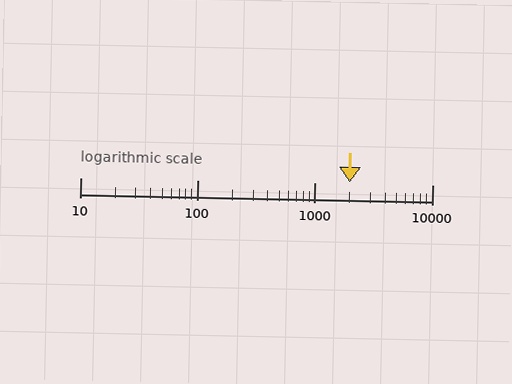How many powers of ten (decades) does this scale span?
The scale spans 3 decades, from 10 to 10000.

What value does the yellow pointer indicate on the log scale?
The pointer indicates approximately 2000.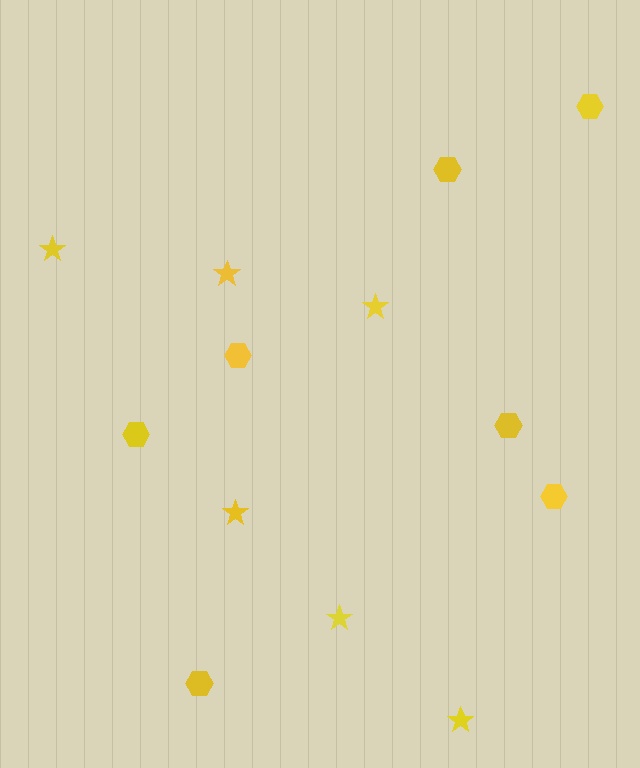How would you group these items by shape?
There are 2 groups: one group of hexagons (7) and one group of stars (6).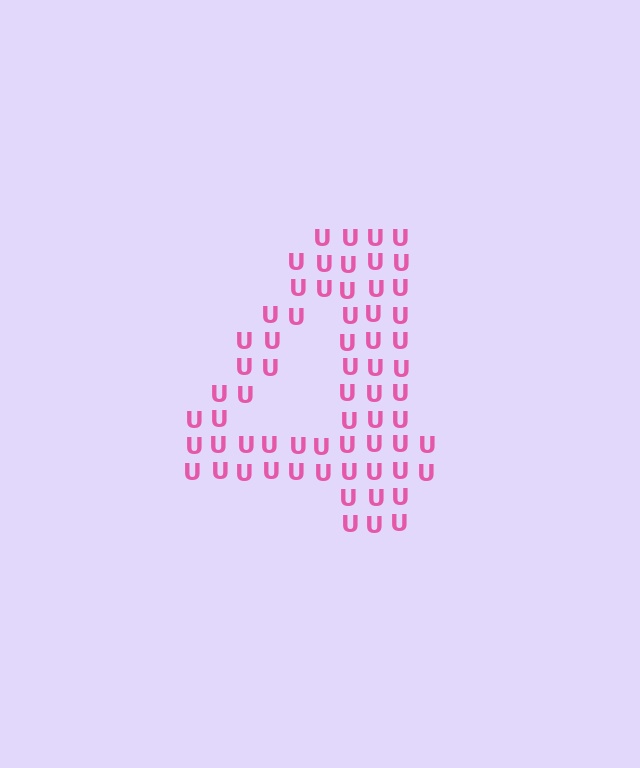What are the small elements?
The small elements are letter U's.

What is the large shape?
The large shape is the digit 4.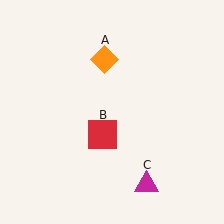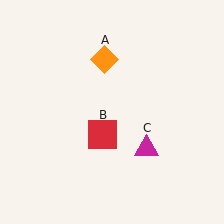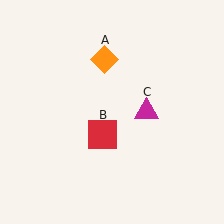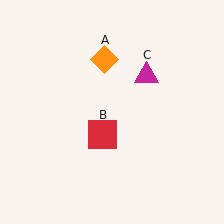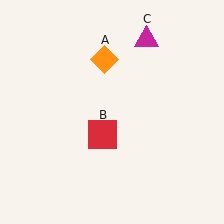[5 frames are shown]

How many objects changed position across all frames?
1 object changed position: magenta triangle (object C).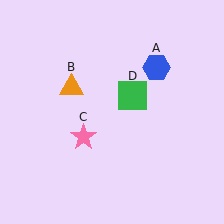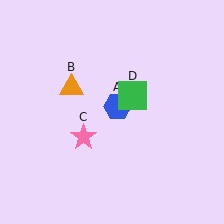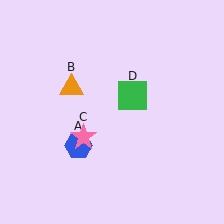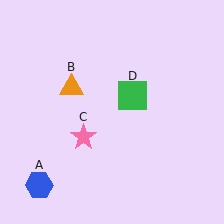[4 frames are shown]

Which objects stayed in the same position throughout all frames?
Orange triangle (object B) and pink star (object C) and green square (object D) remained stationary.